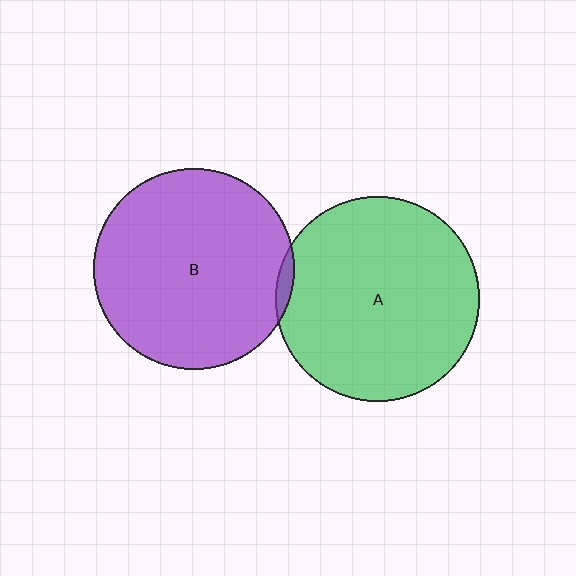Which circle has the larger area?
Circle A (green).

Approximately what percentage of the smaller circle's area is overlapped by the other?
Approximately 5%.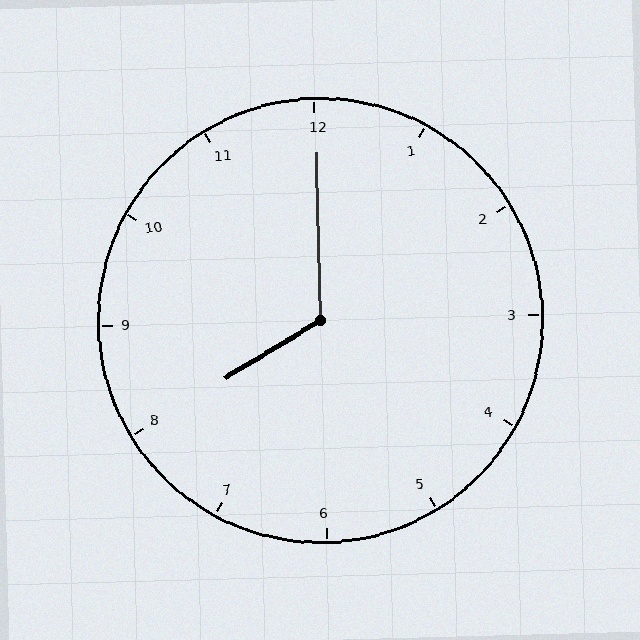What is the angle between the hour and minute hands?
Approximately 120 degrees.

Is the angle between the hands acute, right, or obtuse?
It is obtuse.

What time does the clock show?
8:00.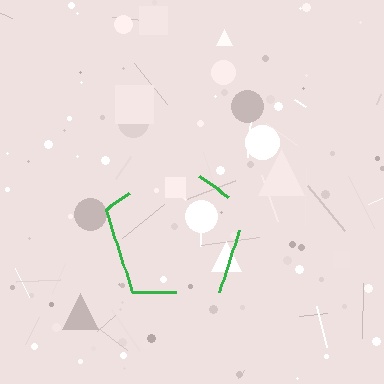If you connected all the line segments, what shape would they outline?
They would outline a pentagon.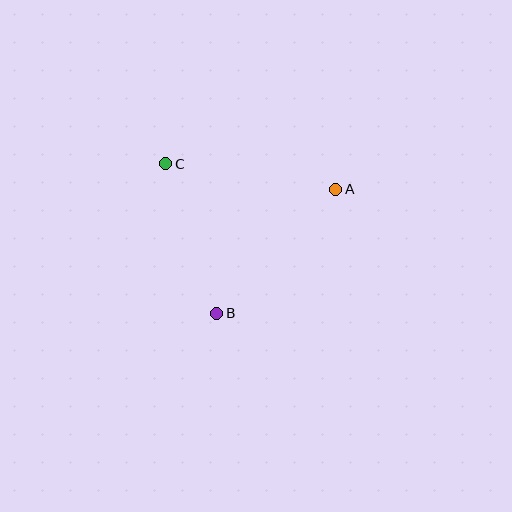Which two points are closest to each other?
Points B and C are closest to each other.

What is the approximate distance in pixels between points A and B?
The distance between A and B is approximately 172 pixels.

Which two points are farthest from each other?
Points A and C are farthest from each other.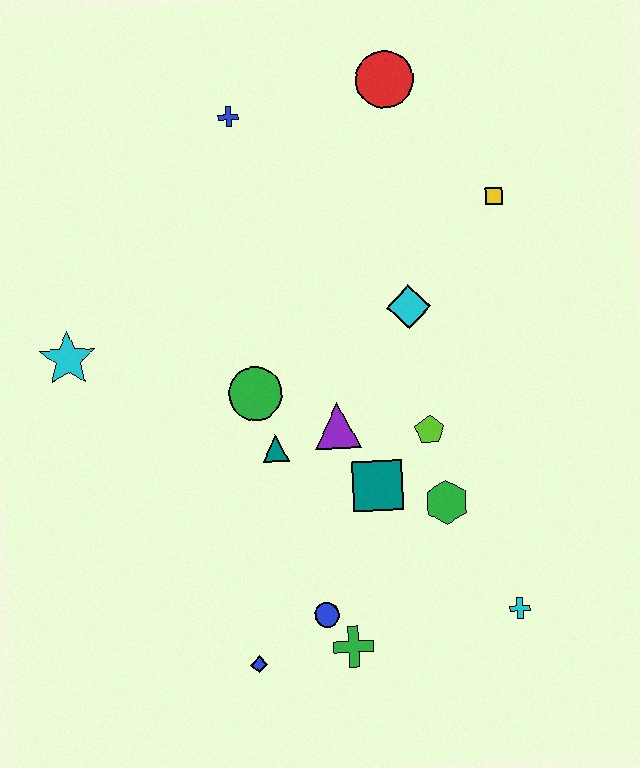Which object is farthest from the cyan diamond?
The blue diamond is farthest from the cyan diamond.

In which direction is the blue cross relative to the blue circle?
The blue cross is above the blue circle.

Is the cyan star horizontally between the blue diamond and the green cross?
No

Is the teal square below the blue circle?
No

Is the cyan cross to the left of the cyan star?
No